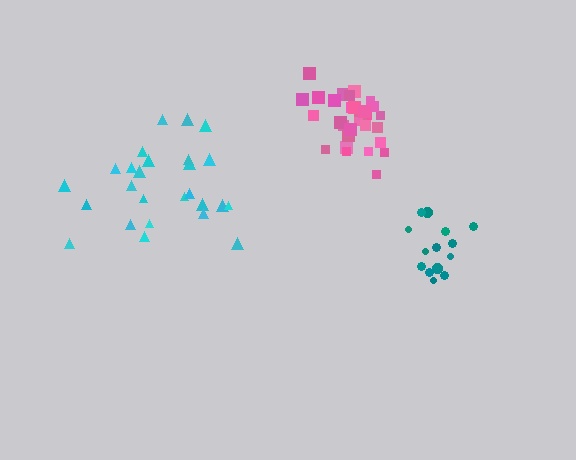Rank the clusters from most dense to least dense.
pink, teal, cyan.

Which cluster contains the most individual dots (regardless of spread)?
Pink (32).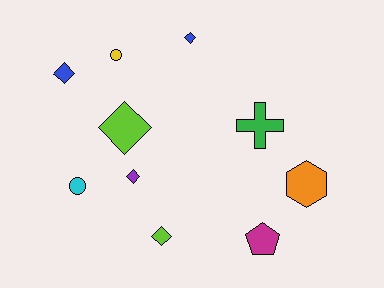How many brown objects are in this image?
There are no brown objects.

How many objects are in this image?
There are 10 objects.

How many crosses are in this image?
There is 1 cross.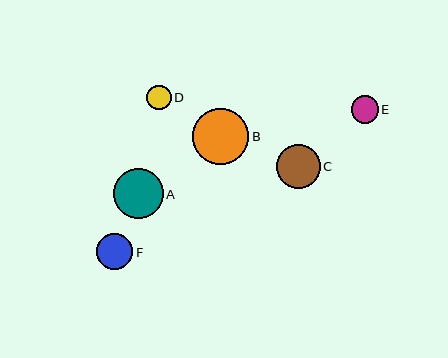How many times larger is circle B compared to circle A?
Circle B is approximately 1.1 times the size of circle A.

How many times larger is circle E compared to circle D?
Circle E is approximately 1.1 times the size of circle D.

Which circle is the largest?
Circle B is the largest with a size of approximately 56 pixels.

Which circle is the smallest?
Circle D is the smallest with a size of approximately 24 pixels.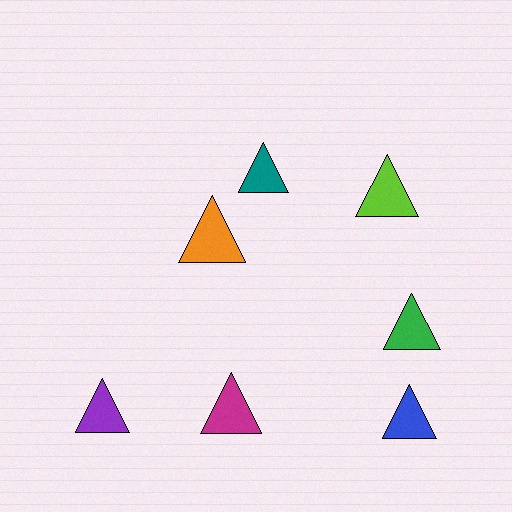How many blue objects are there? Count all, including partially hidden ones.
There is 1 blue object.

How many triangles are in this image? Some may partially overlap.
There are 7 triangles.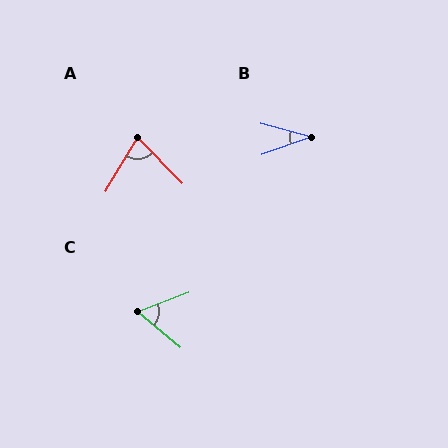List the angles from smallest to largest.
B (34°), C (60°), A (75°).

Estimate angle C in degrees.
Approximately 60 degrees.